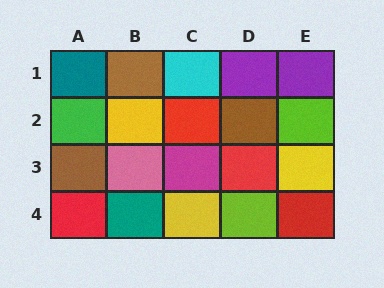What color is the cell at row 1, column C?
Cyan.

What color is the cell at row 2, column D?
Brown.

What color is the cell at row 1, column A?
Teal.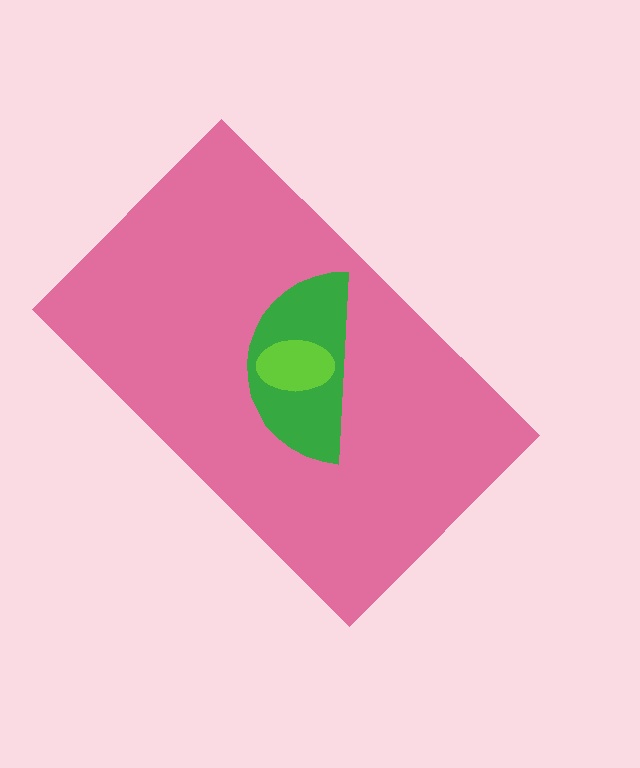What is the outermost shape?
The pink rectangle.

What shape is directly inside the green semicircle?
The lime ellipse.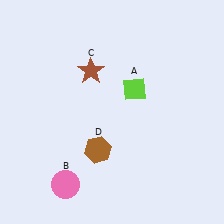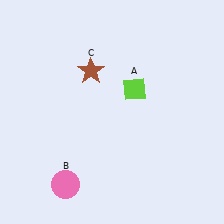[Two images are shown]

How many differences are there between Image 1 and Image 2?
There is 1 difference between the two images.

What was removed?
The brown hexagon (D) was removed in Image 2.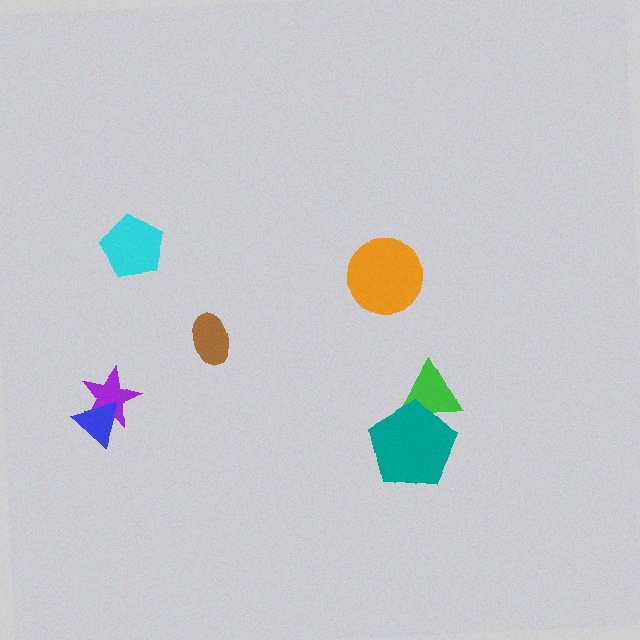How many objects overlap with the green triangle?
1 object overlaps with the green triangle.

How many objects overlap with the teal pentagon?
1 object overlaps with the teal pentagon.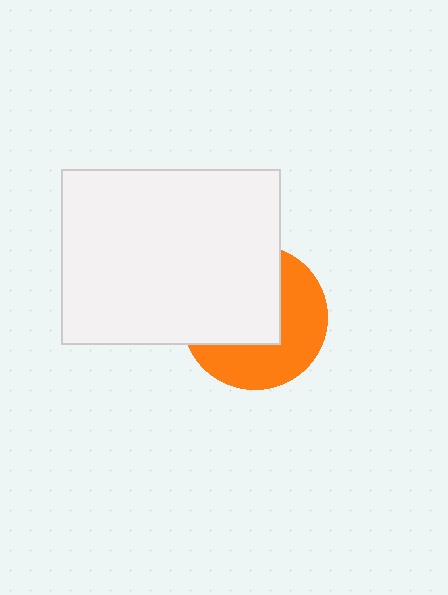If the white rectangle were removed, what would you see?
You would see the complete orange circle.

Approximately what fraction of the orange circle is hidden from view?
Roughly 53% of the orange circle is hidden behind the white rectangle.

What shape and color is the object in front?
The object in front is a white rectangle.